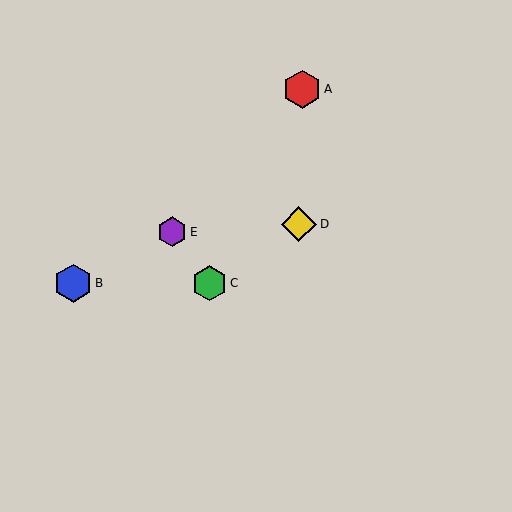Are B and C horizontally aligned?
Yes, both are at y≈283.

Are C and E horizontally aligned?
No, C is at y≈283 and E is at y≈232.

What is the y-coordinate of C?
Object C is at y≈283.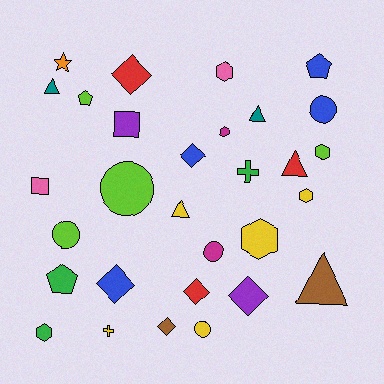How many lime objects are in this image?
There are 4 lime objects.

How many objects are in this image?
There are 30 objects.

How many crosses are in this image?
There are 2 crosses.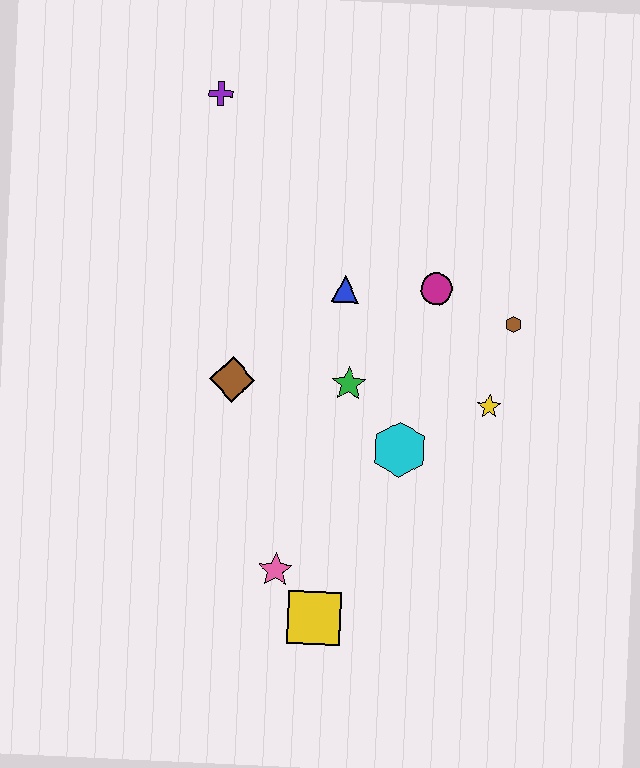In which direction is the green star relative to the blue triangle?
The green star is below the blue triangle.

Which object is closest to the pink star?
The yellow square is closest to the pink star.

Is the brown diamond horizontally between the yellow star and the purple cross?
Yes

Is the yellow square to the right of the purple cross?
Yes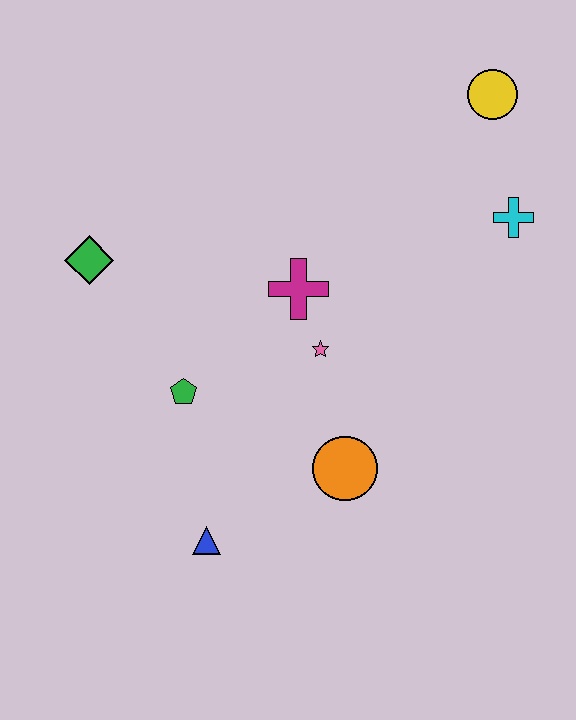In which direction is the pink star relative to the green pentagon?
The pink star is to the right of the green pentagon.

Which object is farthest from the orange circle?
The yellow circle is farthest from the orange circle.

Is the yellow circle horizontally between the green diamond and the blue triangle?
No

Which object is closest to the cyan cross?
The yellow circle is closest to the cyan cross.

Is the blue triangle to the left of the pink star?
Yes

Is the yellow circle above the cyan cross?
Yes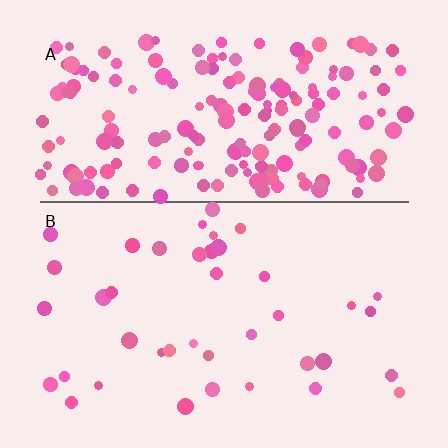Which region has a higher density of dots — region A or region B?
A (the top).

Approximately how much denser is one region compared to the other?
Approximately 4.9× — region A over region B.